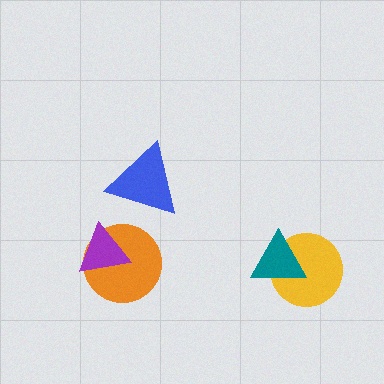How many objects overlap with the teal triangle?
1 object overlaps with the teal triangle.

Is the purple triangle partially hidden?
No, no other shape covers it.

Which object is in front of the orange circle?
The purple triangle is in front of the orange circle.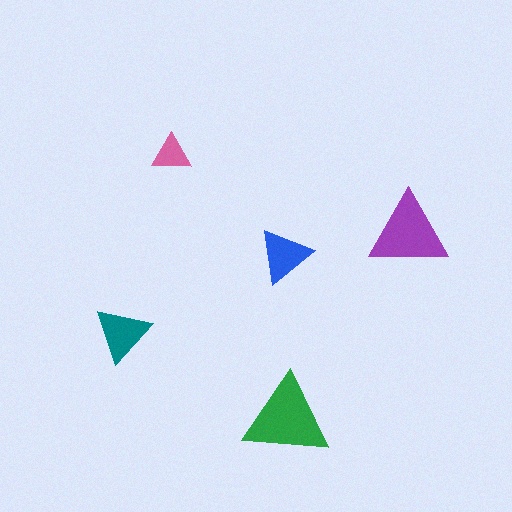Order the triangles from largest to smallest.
the green one, the purple one, the teal one, the blue one, the pink one.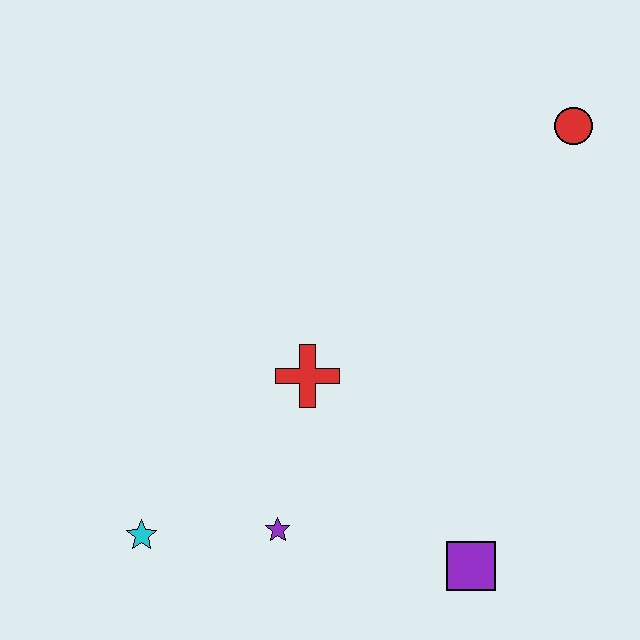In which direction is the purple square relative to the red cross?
The purple square is below the red cross.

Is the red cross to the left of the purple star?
No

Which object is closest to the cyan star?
The purple star is closest to the cyan star.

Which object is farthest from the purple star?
The red circle is farthest from the purple star.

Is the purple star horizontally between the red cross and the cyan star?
Yes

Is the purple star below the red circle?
Yes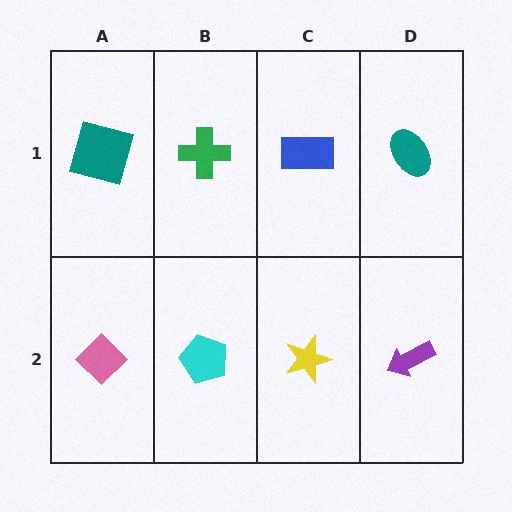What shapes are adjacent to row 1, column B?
A cyan pentagon (row 2, column B), a teal square (row 1, column A), a blue rectangle (row 1, column C).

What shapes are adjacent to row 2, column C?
A blue rectangle (row 1, column C), a cyan pentagon (row 2, column B), a purple arrow (row 2, column D).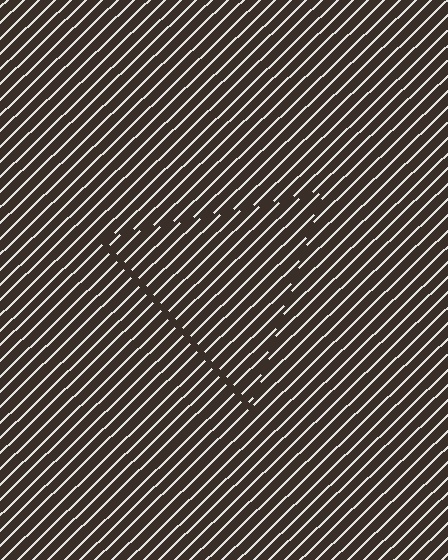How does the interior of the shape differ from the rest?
The interior of the shape contains the same grating, shifted by half a period — the contour is defined by the phase discontinuity where line-ends from the inner and outer gratings abut.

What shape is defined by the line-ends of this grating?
An illusory triangle. The interior of the shape contains the same grating, shifted by half a period — the contour is defined by the phase discontinuity where line-ends from the inner and outer gratings abut.